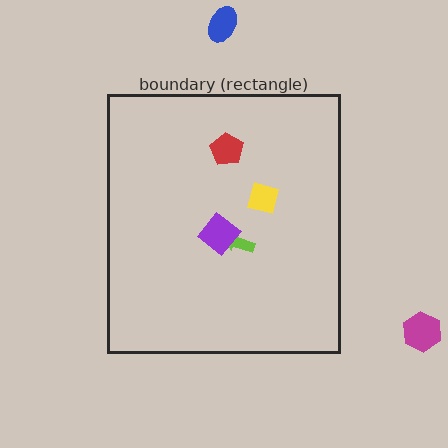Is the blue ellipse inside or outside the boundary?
Outside.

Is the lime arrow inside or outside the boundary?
Inside.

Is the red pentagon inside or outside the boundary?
Inside.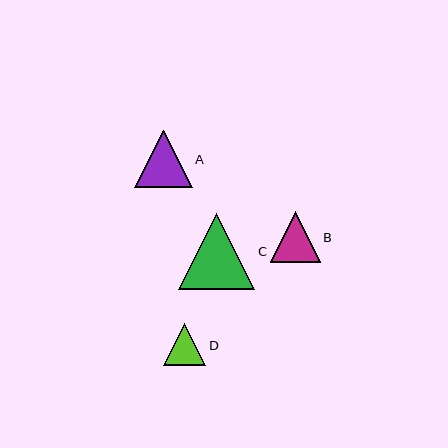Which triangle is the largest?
Triangle C is the largest with a size of approximately 77 pixels.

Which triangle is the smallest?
Triangle D is the smallest with a size of approximately 42 pixels.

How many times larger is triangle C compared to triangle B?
Triangle C is approximately 1.5 times the size of triangle B.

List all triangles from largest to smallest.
From largest to smallest: C, A, B, D.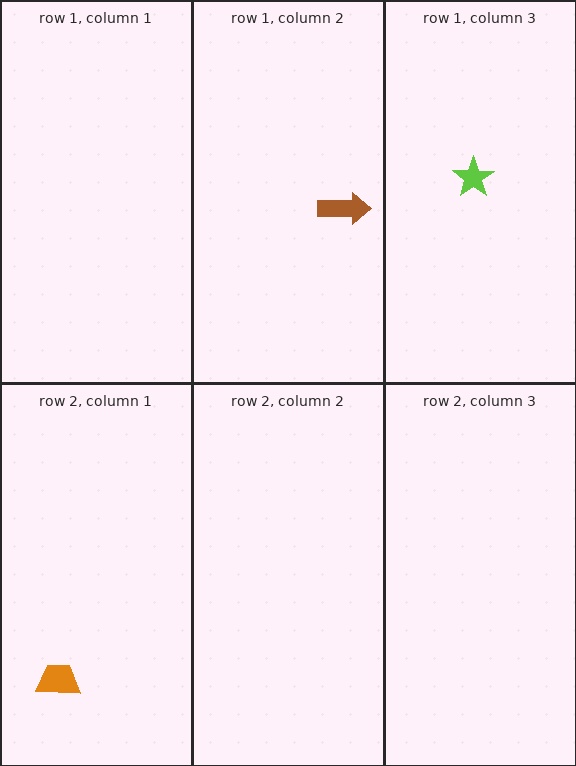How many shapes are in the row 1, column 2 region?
1.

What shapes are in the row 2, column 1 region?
The orange trapezoid.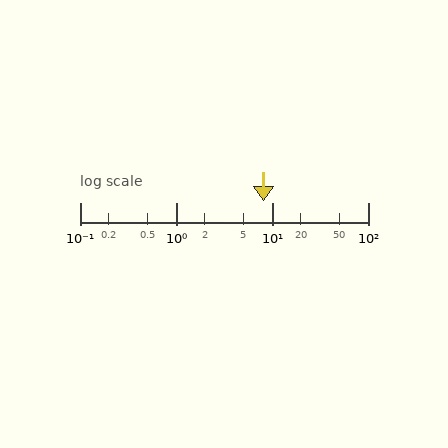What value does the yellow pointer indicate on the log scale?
The pointer indicates approximately 8.1.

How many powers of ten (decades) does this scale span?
The scale spans 3 decades, from 0.1 to 100.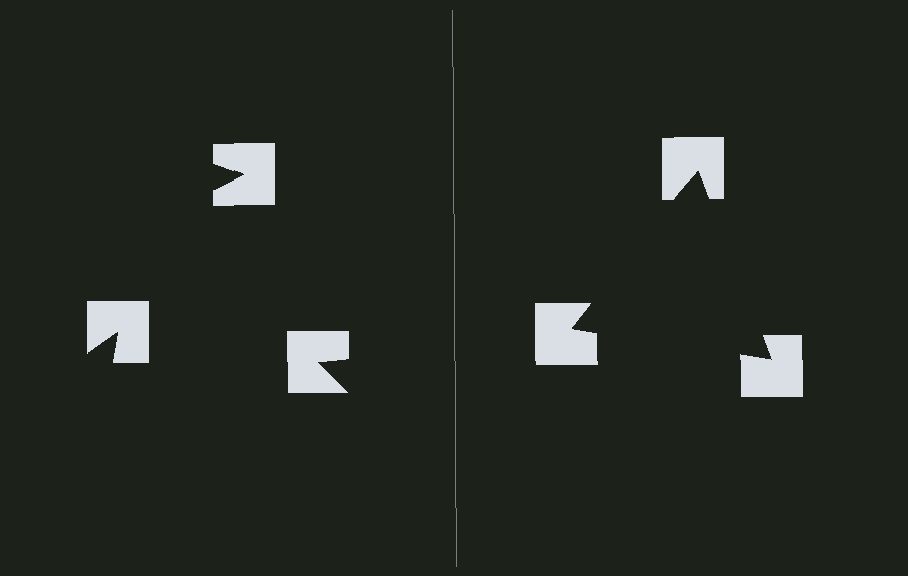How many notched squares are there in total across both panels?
6 — 3 on each side.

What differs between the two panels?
The notched squares are positioned identically on both sides; only the wedge orientations differ. On the right they align to a triangle; on the left they are misaligned.